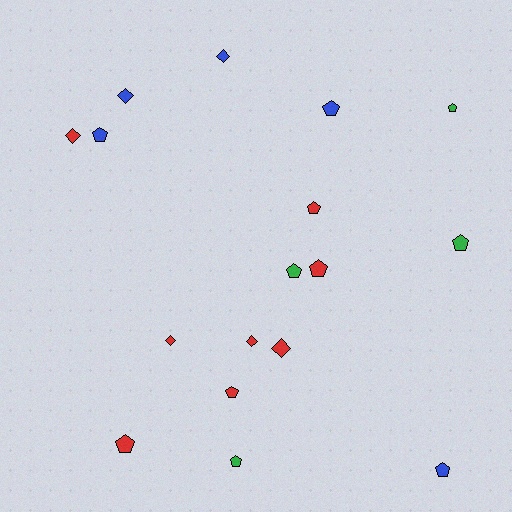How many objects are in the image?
There are 17 objects.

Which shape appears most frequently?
Pentagon, with 11 objects.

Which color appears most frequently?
Red, with 8 objects.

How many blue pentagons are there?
There are 3 blue pentagons.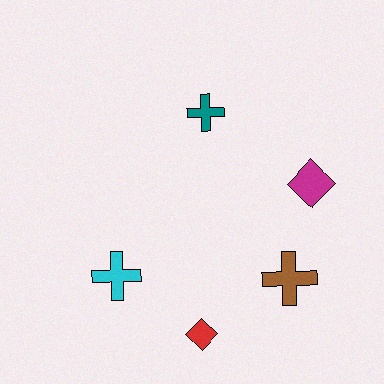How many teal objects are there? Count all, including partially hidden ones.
There is 1 teal object.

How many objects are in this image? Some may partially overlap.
There are 5 objects.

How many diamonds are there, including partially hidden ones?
There are 2 diamonds.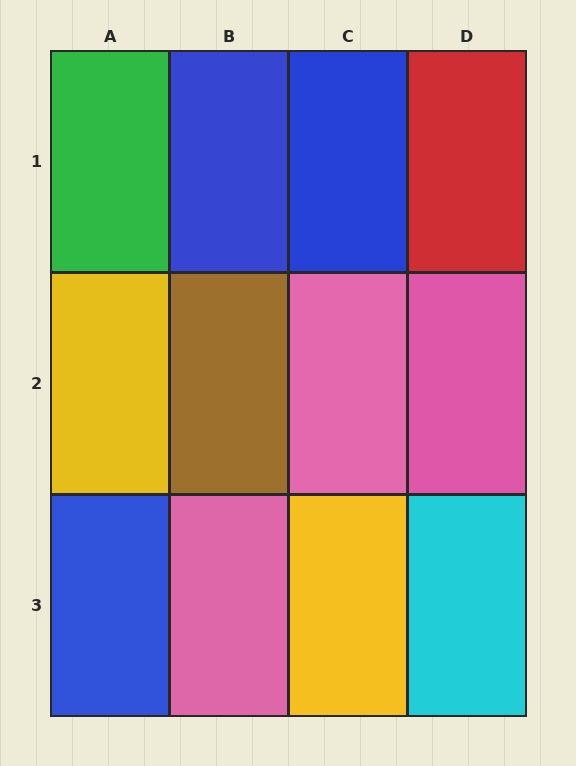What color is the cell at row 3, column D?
Cyan.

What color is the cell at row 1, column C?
Blue.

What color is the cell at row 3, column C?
Yellow.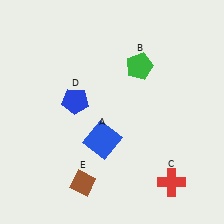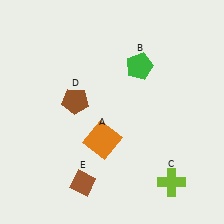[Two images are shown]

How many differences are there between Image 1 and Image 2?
There are 3 differences between the two images.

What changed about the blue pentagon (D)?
In Image 1, D is blue. In Image 2, it changed to brown.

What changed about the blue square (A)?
In Image 1, A is blue. In Image 2, it changed to orange.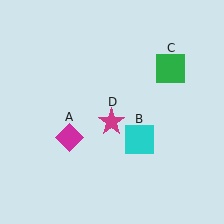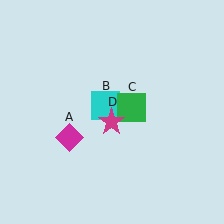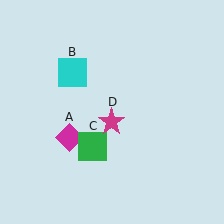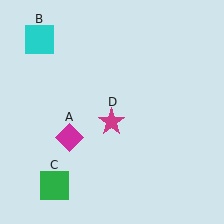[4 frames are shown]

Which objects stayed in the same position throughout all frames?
Magenta diamond (object A) and magenta star (object D) remained stationary.